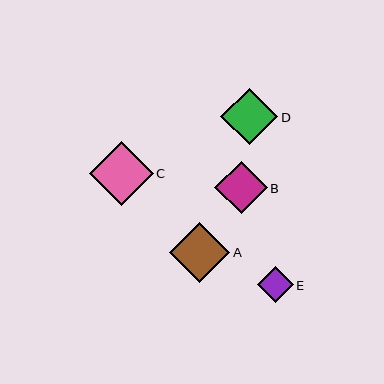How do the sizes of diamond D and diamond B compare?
Diamond D and diamond B are approximately the same size.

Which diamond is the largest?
Diamond C is the largest with a size of approximately 64 pixels.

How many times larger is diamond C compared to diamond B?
Diamond C is approximately 1.2 times the size of diamond B.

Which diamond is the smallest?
Diamond E is the smallest with a size of approximately 36 pixels.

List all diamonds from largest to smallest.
From largest to smallest: C, A, D, B, E.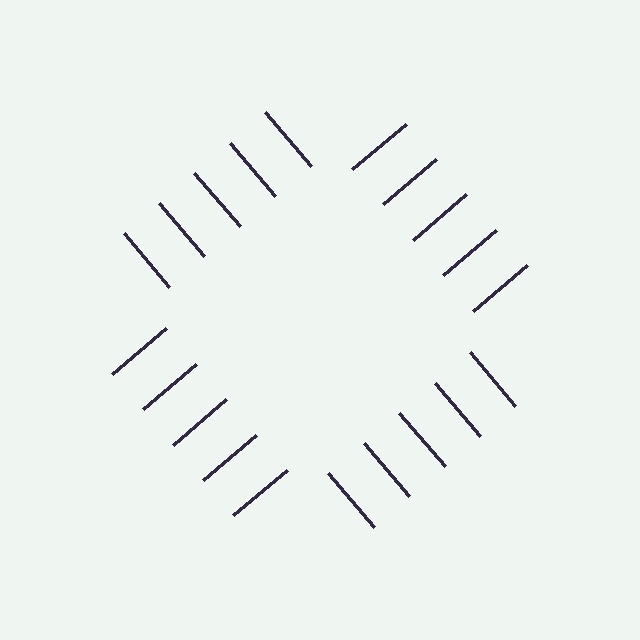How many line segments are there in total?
20 — 5 along each of the 4 edges.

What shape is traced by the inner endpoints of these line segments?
An illusory square — the line segments terminate on its edges but no continuous stroke is drawn.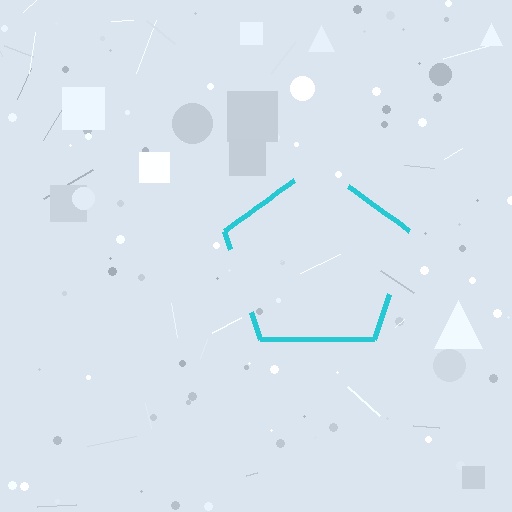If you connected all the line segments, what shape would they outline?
They would outline a pentagon.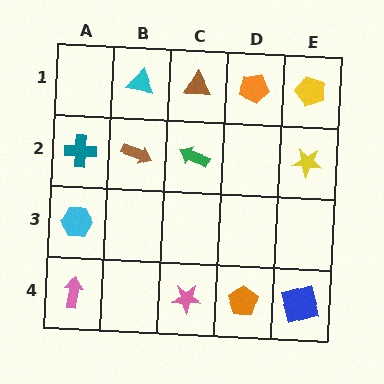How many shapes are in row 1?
4 shapes.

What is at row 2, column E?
A yellow star.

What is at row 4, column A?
A pink arrow.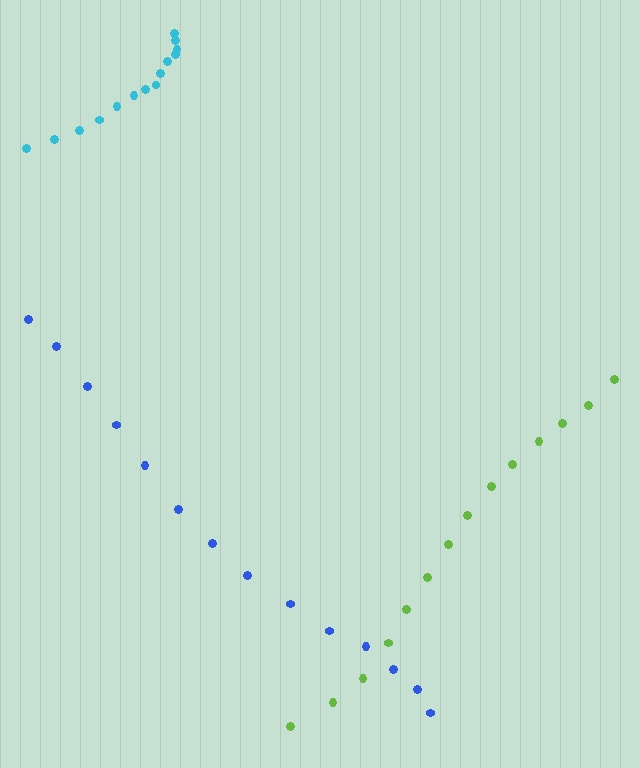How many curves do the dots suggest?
There are 3 distinct paths.